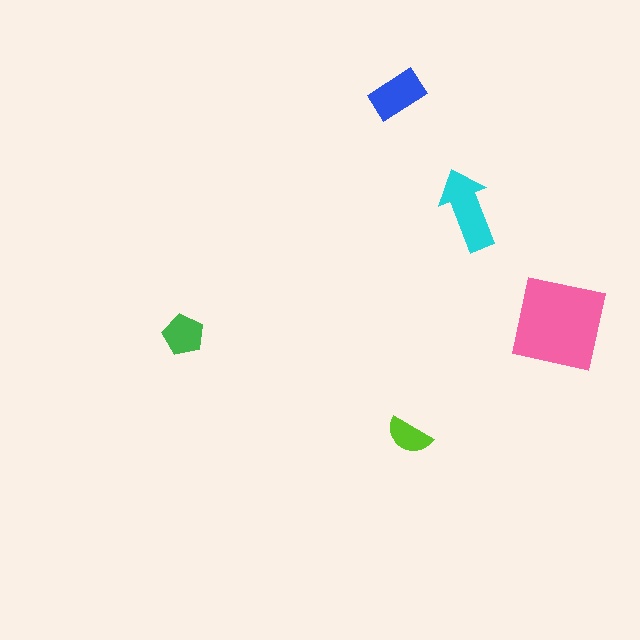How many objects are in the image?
There are 5 objects in the image.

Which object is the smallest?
The lime semicircle.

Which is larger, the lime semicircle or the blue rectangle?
The blue rectangle.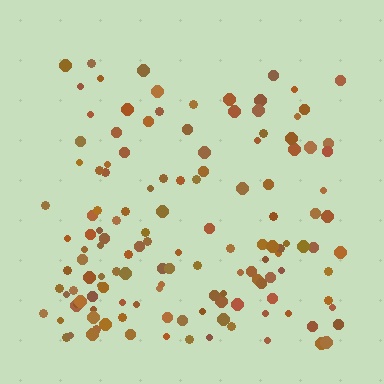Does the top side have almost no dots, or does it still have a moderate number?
Still a moderate number, just noticeably fewer than the bottom.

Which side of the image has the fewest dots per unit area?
The top.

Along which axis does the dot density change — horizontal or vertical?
Vertical.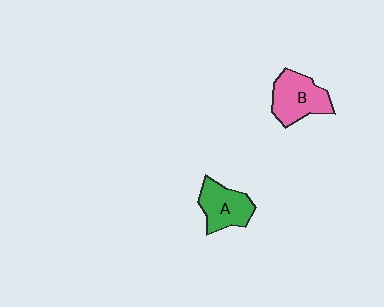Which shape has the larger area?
Shape B (pink).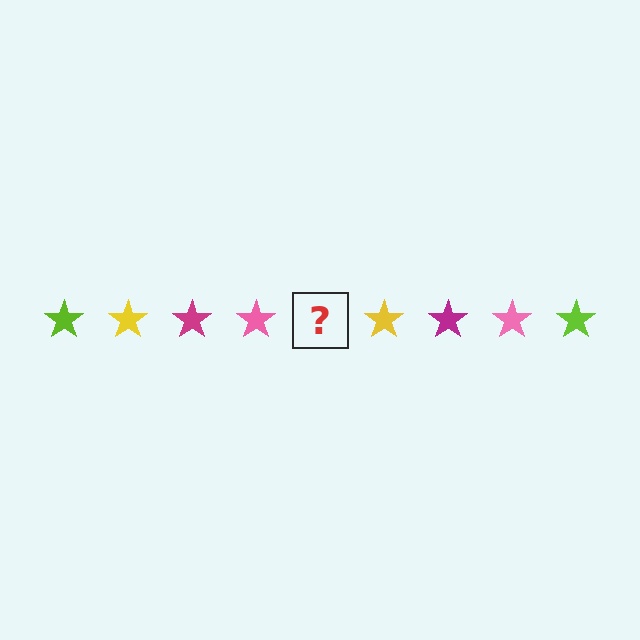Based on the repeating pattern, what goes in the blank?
The blank should be a lime star.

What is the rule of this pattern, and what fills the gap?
The rule is that the pattern cycles through lime, yellow, magenta, pink stars. The gap should be filled with a lime star.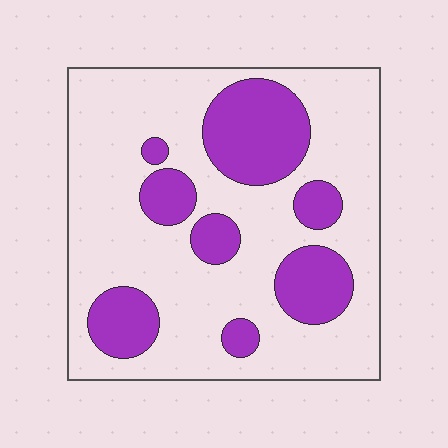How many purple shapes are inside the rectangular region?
8.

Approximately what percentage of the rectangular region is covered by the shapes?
Approximately 25%.